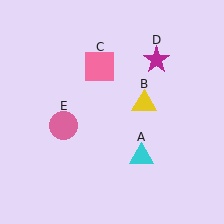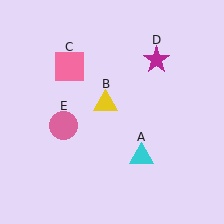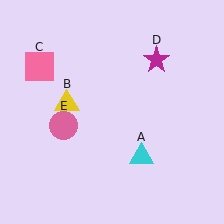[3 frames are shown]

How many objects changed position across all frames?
2 objects changed position: yellow triangle (object B), pink square (object C).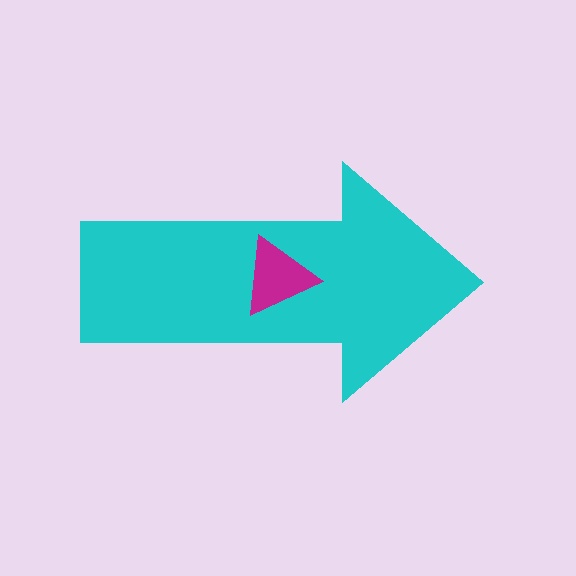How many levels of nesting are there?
2.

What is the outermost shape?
The cyan arrow.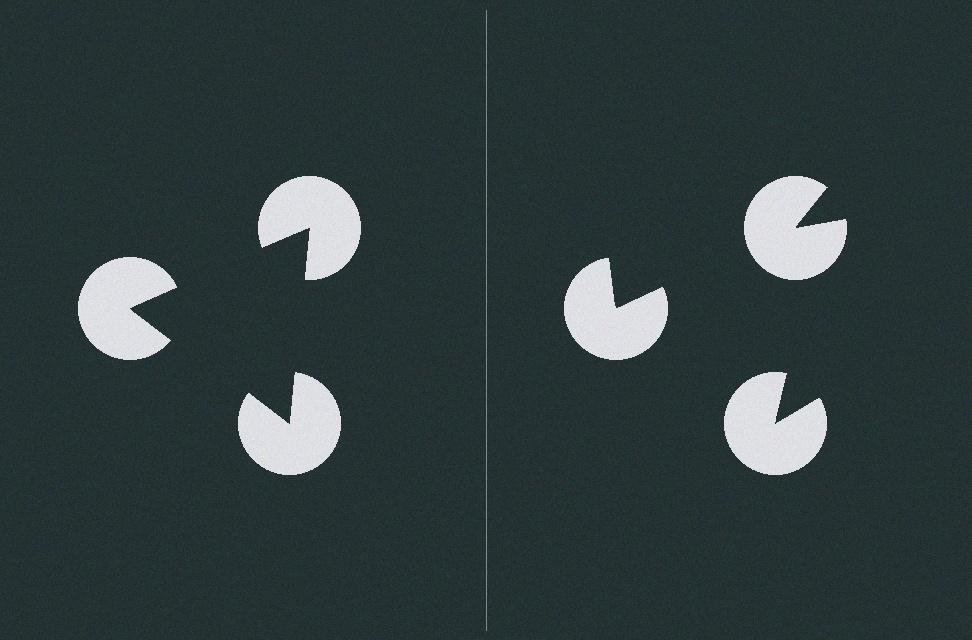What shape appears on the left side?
An illusory triangle.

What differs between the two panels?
The pac-man discs are positioned identically on both sides; only the wedge orientations differ. On the left they align to a triangle; on the right they are misaligned.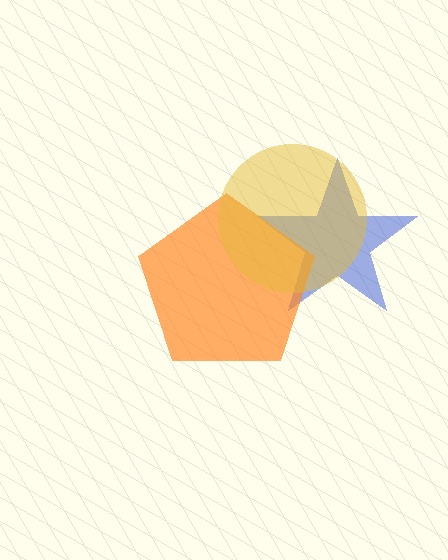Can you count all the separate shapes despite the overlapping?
Yes, there are 3 separate shapes.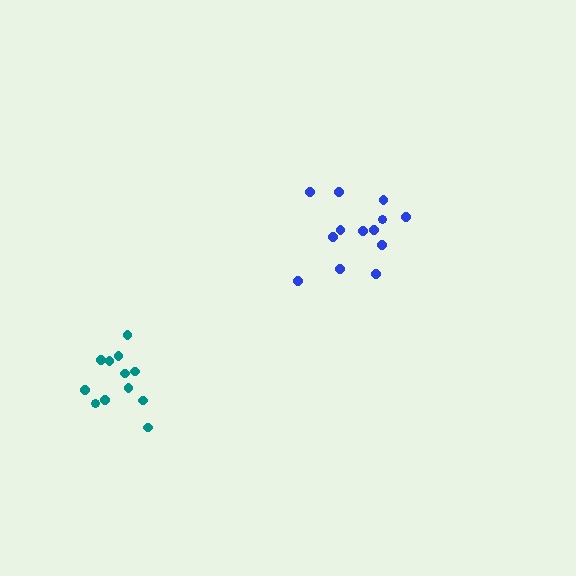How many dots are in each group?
Group 1: 13 dots, Group 2: 12 dots (25 total).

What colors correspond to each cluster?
The clusters are colored: blue, teal.